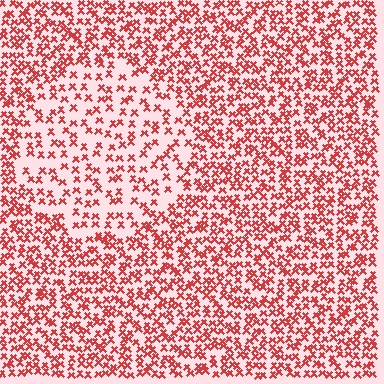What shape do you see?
I see a circle.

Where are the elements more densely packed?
The elements are more densely packed outside the circle boundary.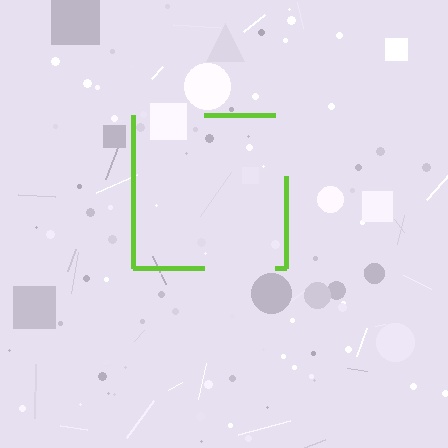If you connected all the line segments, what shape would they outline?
They would outline a square.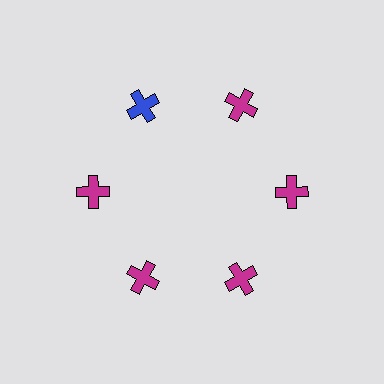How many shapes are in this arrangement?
There are 6 shapes arranged in a ring pattern.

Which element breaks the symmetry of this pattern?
The blue cross at roughly the 11 o'clock position breaks the symmetry. All other shapes are magenta crosses.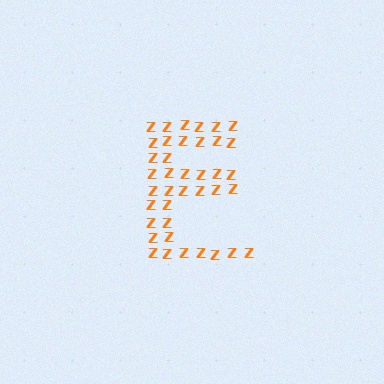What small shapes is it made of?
It is made of small letter Z's.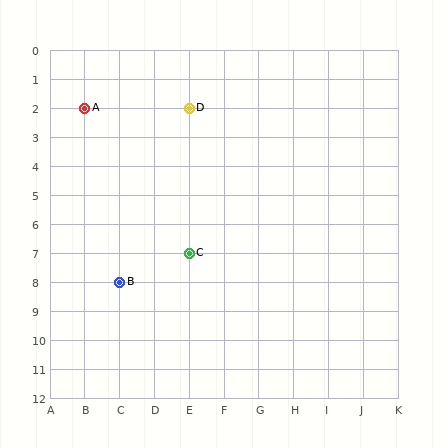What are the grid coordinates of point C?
Point C is at grid coordinates (E, 7).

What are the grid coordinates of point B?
Point B is at grid coordinates (C, 8).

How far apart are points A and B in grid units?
Points A and B are 1 column and 6 rows apart (about 6.1 grid units diagonally).